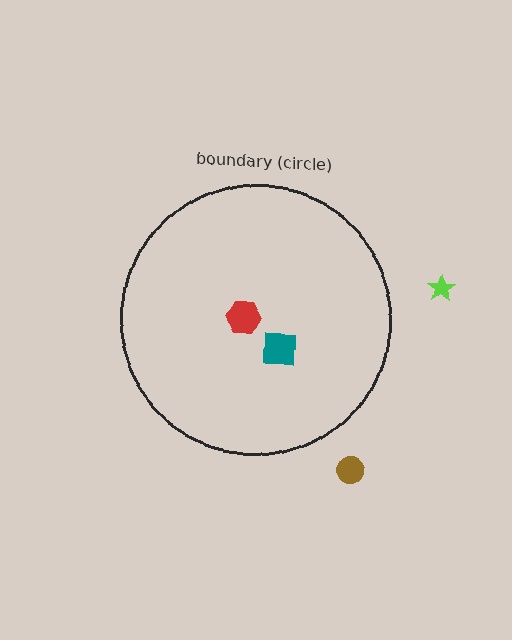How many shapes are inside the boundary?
2 inside, 2 outside.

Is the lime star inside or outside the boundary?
Outside.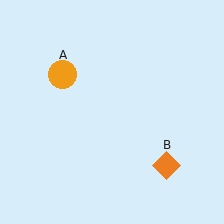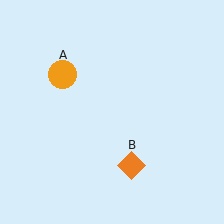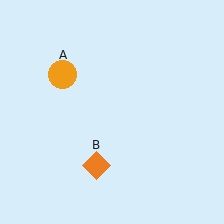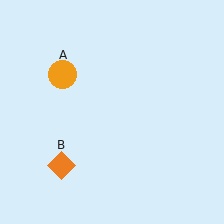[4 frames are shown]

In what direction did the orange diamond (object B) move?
The orange diamond (object B) moved left.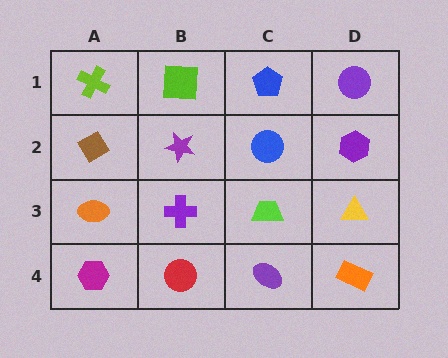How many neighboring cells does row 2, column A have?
3.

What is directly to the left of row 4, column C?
A red circle.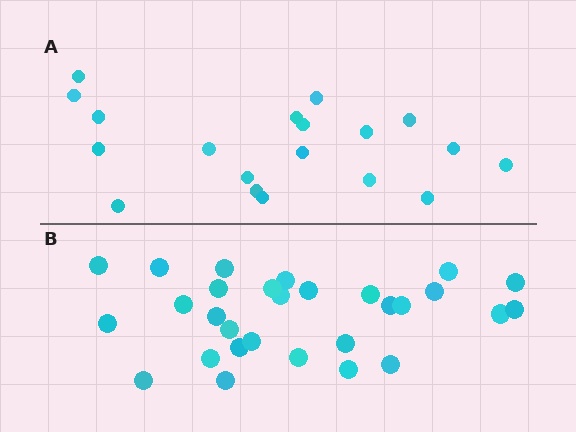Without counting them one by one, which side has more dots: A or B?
Region B (the bottom region) has more dots.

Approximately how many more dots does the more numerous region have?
Region B has roughly 10 or so more dots than region A.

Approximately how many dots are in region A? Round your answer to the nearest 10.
About 20 dots. (The exact count is 19, which rounds to 20.)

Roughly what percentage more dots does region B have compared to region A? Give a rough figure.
About 55% more.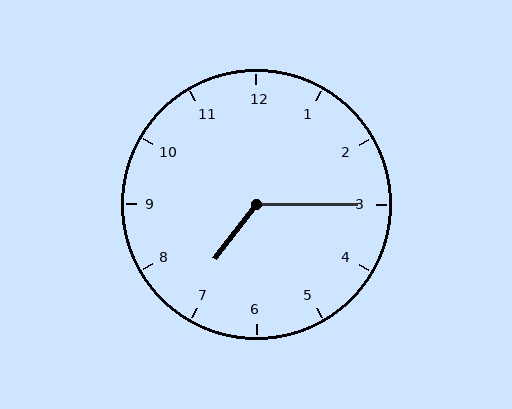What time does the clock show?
7:15.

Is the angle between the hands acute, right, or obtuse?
It is obtuse.